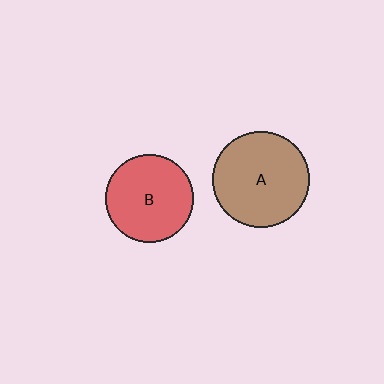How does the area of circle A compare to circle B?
Approximately 1.2 times.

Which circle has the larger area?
Circle A (brown).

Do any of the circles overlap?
No, none of the circles overlap.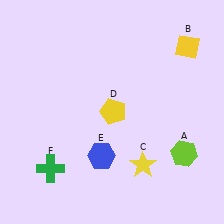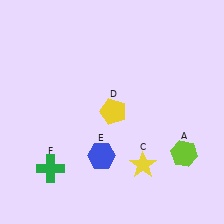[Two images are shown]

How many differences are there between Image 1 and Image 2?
There is 1 difference between the two images.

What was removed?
The yellow diamond (B) was removed in Image 2.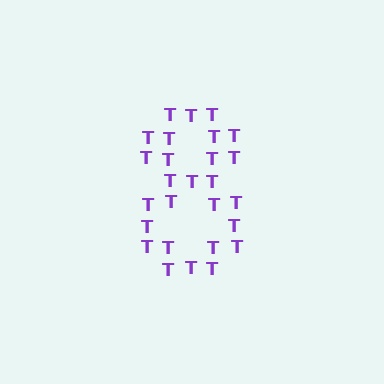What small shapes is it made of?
It is made of small letter T's.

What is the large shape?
The large shape is the digit 8.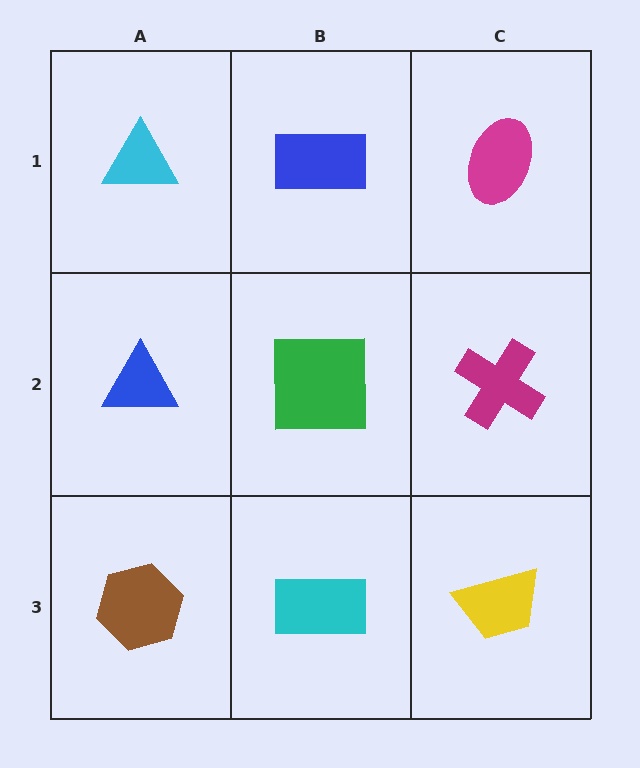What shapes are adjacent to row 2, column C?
A magenta ellipse (row 1, column C), a yellow trapezoid (row 3, column C), a green square (row 2, column B).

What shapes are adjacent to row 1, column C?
A magenta cross (row 2, column C), a blue rectangle (row 1, column B).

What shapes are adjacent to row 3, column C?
A magenta cross (row 2, column C), a cyan rectangle (row 3, column B).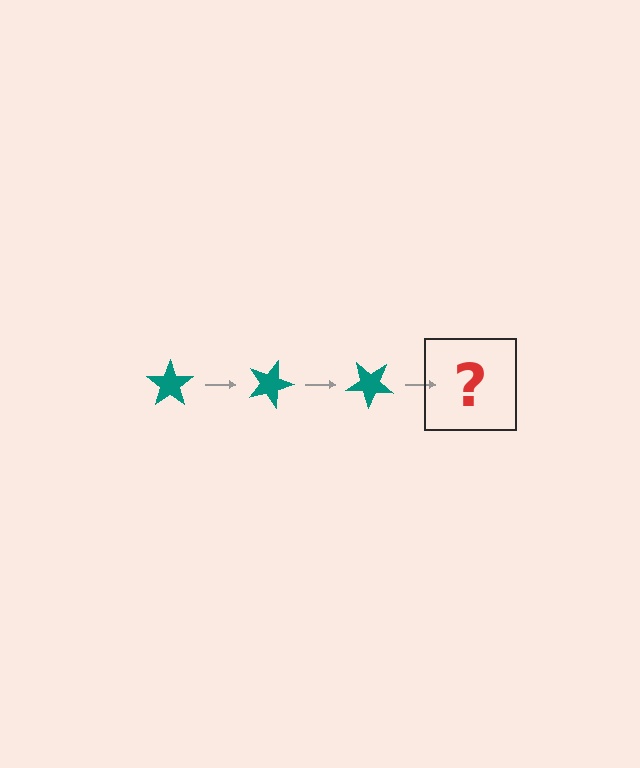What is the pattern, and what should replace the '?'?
The pattern is that the star rotates 20 degrees each step. The '?' should be a teal star rotated 60 degrees.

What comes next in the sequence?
The next element should be a teal star rotated 60 degrees.